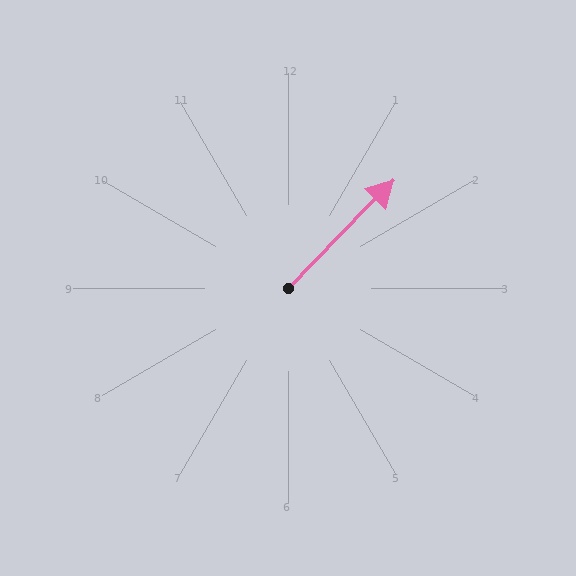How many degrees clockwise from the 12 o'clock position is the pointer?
Approximately 44 degrees.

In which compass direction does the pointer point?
Northeast.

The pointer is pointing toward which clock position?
Roughly 1 o'clock.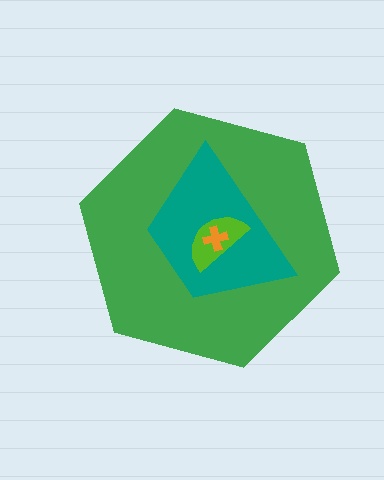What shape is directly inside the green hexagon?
The teal trapezoid.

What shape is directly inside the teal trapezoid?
The lime semicircle.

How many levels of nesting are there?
4.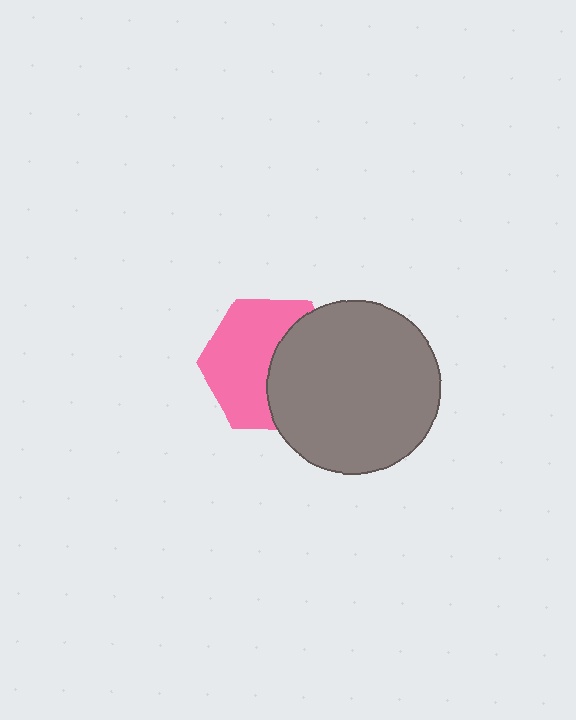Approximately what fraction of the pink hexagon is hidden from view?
Roughly 43% of the pink hexagon is hidden behind the gray circle.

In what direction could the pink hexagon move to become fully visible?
The pink hexagon could move left. That would shift it out from behind the gray circle entirely.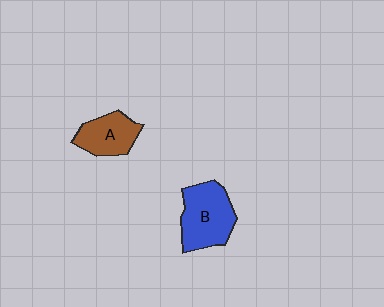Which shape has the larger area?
Shape B (blue).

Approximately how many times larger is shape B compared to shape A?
Approximately 1.4 times.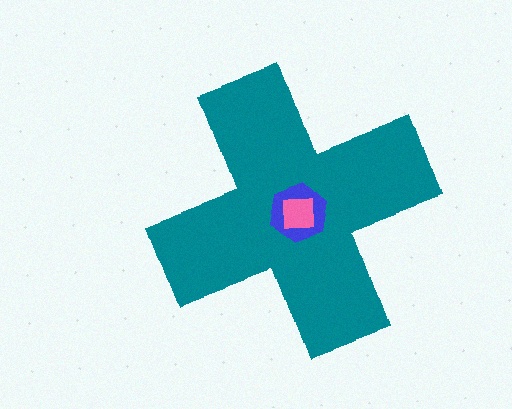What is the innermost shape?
The pink square.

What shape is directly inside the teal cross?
The blue hexagon.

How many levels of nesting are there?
3.